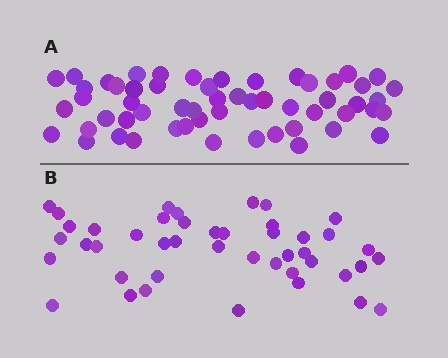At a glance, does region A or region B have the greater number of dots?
Region A (the top region) has more dots.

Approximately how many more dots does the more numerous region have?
Region A has roughly 12 or so more dots than region B.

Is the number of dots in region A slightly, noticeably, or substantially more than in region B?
Region A has noticeably more, but not dramatically so. The ratio is roughly 1.3 to 1.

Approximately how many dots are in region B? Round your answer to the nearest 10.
About 40 dots. (The exact count is 44, which rounds to 40.)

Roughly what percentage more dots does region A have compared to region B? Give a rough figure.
About 25% more.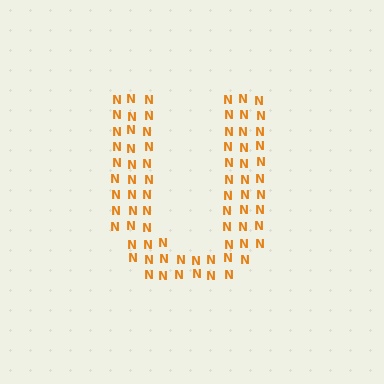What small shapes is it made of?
It is made of small letter N's.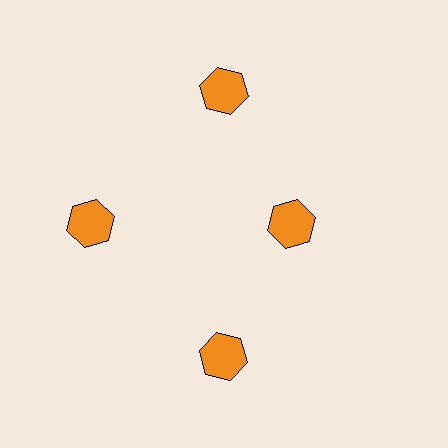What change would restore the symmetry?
The symmetry would be restored by moving it outward, back onto the ring so that all 4 hexagons sit at equal angles and equal distance from the center.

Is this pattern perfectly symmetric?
No. The 4 orange hexagons are arranged in a ring, but one element near the 3 o'clock position is pulled inward toward the center, breaking the 4-fold rotational symmetry.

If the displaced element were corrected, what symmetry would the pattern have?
It would have 4-fold rotational symmetry — the pattern would map onto itself every 90 degrees.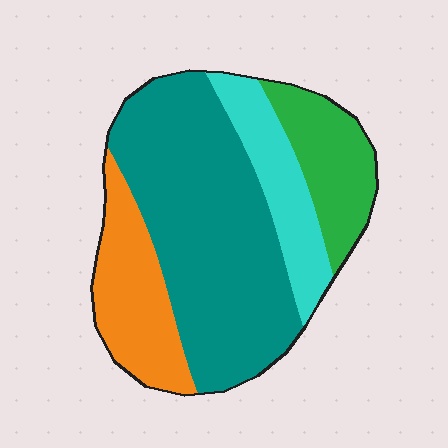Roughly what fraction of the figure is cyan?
Cyan takes up about one sixth (1/6) of the figure.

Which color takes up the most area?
Teal, at roughly 50%.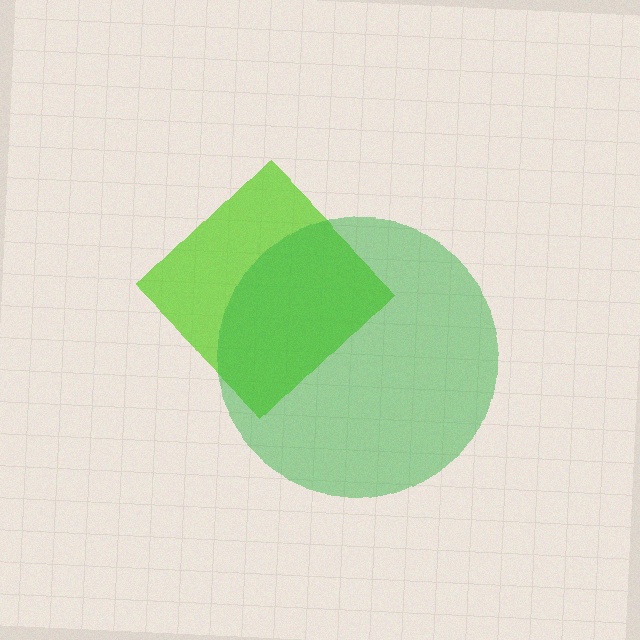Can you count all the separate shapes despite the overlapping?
Yes, there are 2 separate shapes.